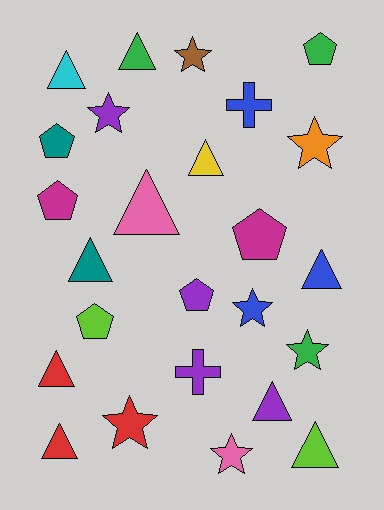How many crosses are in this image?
There are 2 crosses.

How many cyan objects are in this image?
There is 1 cyan object.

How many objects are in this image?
There are 25 objects.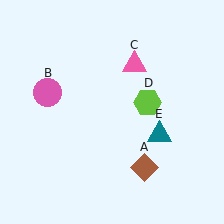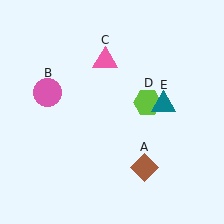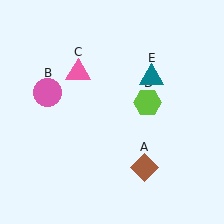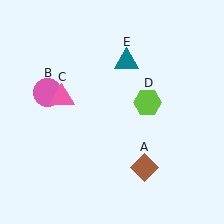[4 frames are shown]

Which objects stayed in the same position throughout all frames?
Brown diamond (object A) and pink circle (object B) and lime hexagon (object D) remained stationary.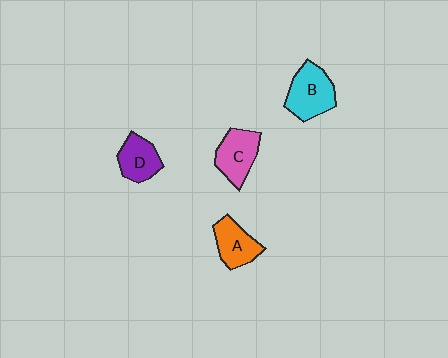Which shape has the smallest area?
Shape D (purple).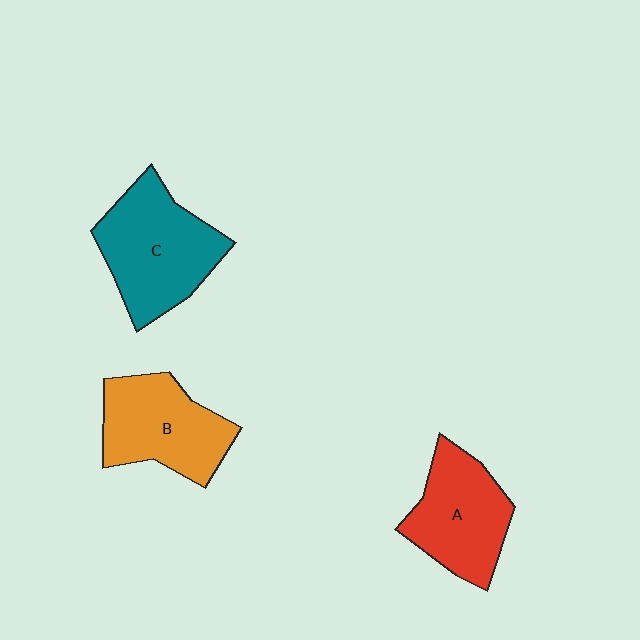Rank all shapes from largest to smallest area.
From largest to smallest: C (teal), B (orange), A (red).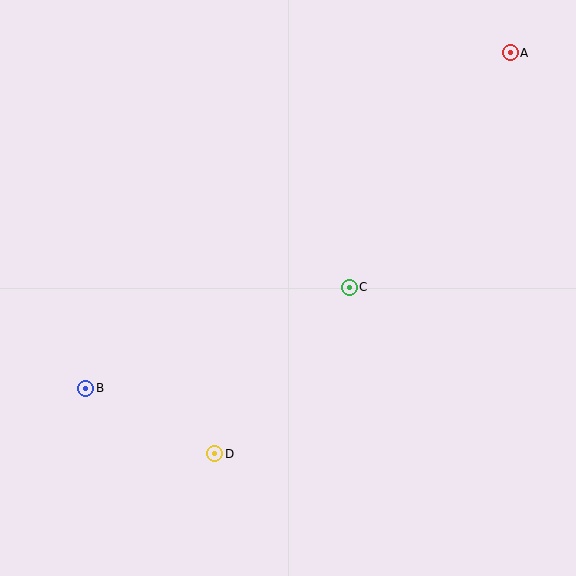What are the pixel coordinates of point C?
Point C is at (349, 287).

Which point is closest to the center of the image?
Point C at (349, 287) is closest to the center.